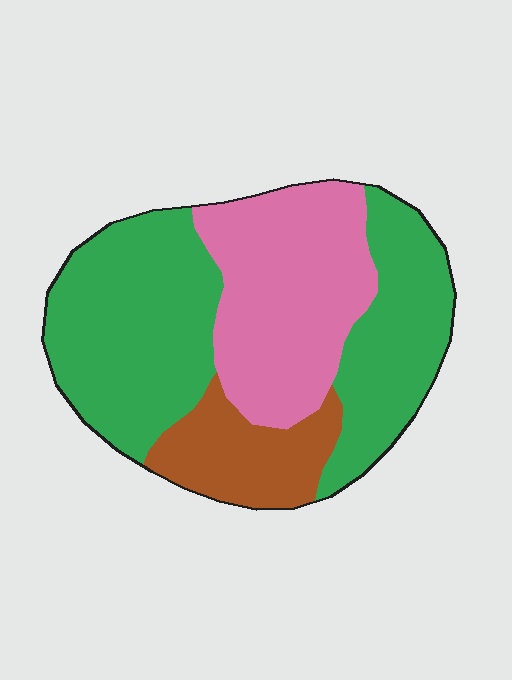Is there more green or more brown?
Green.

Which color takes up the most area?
Green, at roughly 55%.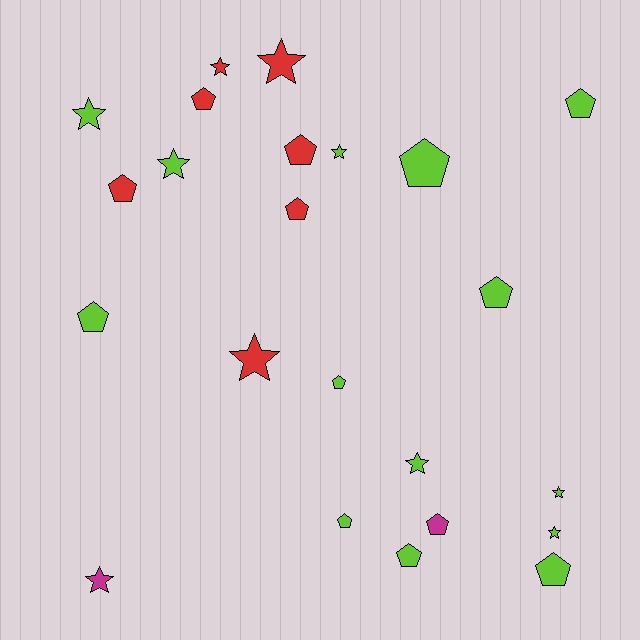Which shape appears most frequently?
Pentagon, with 13 objects.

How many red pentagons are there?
There are 4 red pentagons.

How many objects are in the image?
There are 23 objects.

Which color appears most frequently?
Lime, with 14 objects.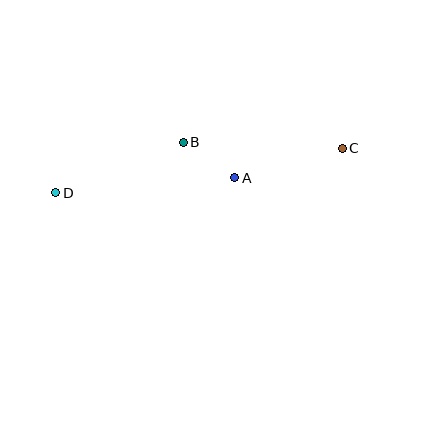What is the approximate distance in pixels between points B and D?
The distance between B and D is approximately 137 pixels.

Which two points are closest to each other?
Points A and B are closest to each other.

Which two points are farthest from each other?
Points C and D are farthest from each other.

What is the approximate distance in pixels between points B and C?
The distance between B and C is approximately 159 pixels.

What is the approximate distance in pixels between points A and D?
The distance between A and D is approximately 180 pixels.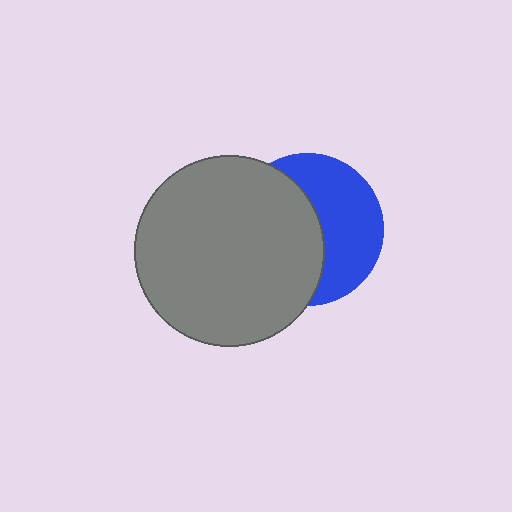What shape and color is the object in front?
The object in front is a gray circle.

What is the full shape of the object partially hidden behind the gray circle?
The partially hidden object is a blue circle.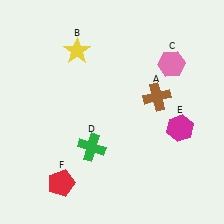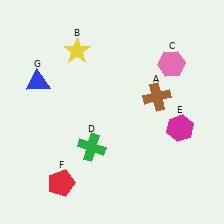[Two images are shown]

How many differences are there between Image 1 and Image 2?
There is 1 difference between the two images.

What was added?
A blue triangle (G) was added in Image 2.